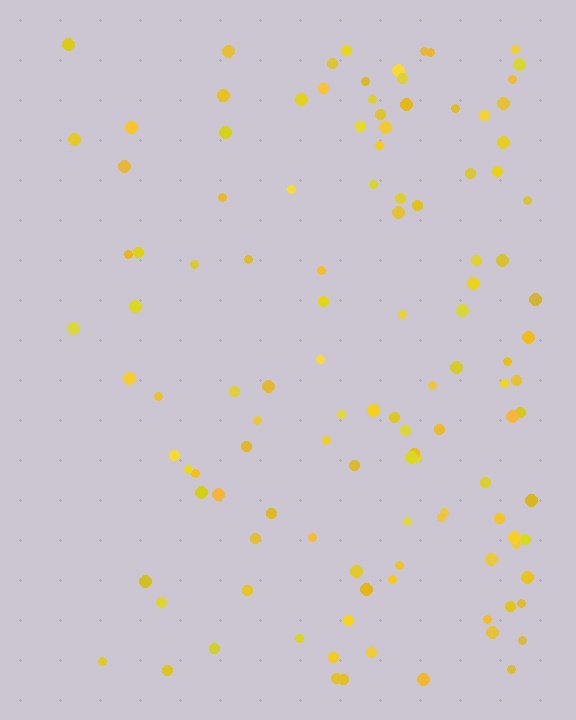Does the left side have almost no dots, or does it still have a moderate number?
Still a moderate number, just noticeably fewer than the right.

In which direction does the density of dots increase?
From left to right, with the right side densest.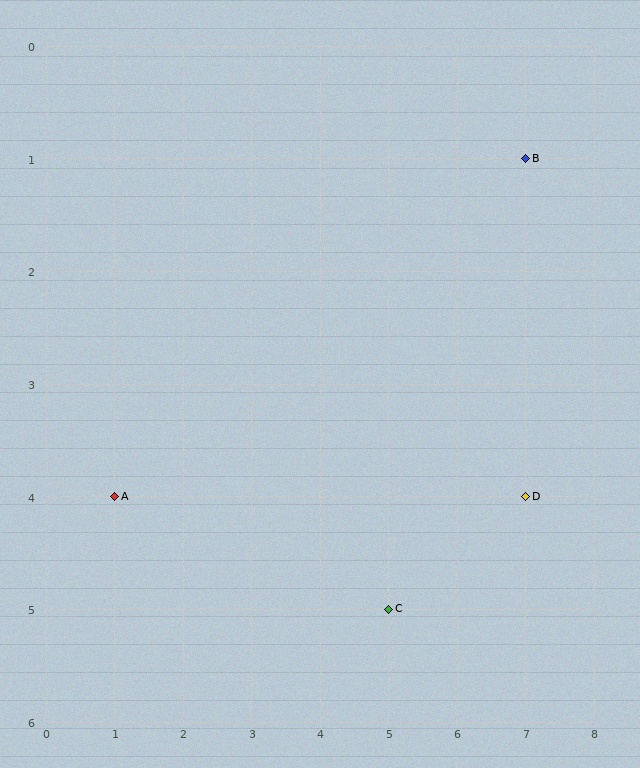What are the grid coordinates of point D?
Point D is at grid coordinates (7, 4).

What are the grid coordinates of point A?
Point A is at grid coordinates (1, 4).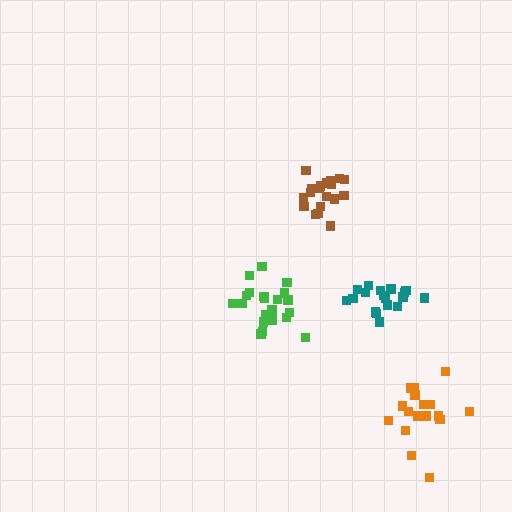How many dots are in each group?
Group 1: 17 dots, Group 2: 21 dots, Group 3: 19 dots, Group 4: 18 dots (75 total).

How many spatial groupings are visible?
There are 4 spatial groupings.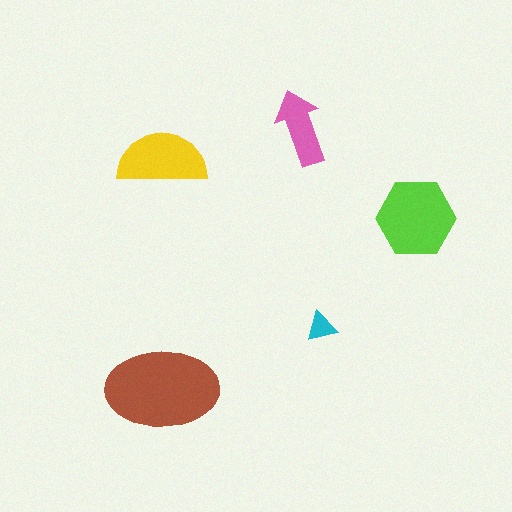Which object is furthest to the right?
The lime hexagon is rightmost.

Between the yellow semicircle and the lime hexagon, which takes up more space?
The lime hexagon.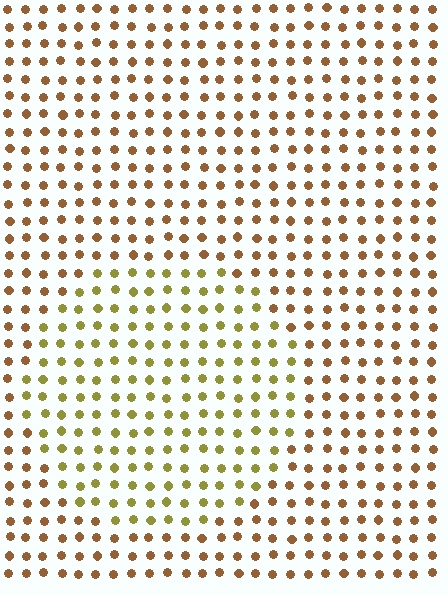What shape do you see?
I see a circle.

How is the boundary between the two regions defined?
The boundary is defined purely by a slight shift in hue (about 37 degrees). Spacing, size, and orientation are identical on both sides.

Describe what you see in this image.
The image is filled with small brown elements in a uniform arrangement. A circle-shaped region is visible where the elements are tinted to a slightly different hue, forming a subtle color boundary.